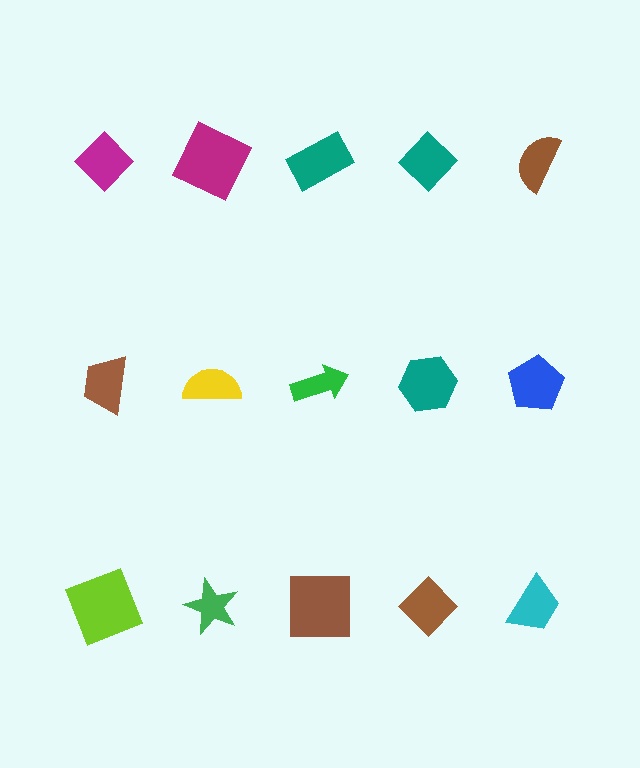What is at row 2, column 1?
A brown trapezoid.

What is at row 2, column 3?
A green arrow.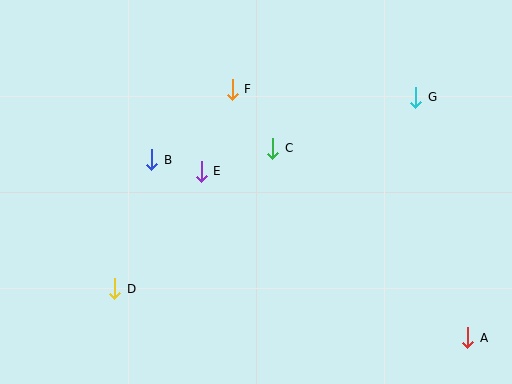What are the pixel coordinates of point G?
Point G is at (416, 97).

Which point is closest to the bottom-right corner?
Point A is closest to the bottom-right corner.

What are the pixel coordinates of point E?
Point E is at (201, 171).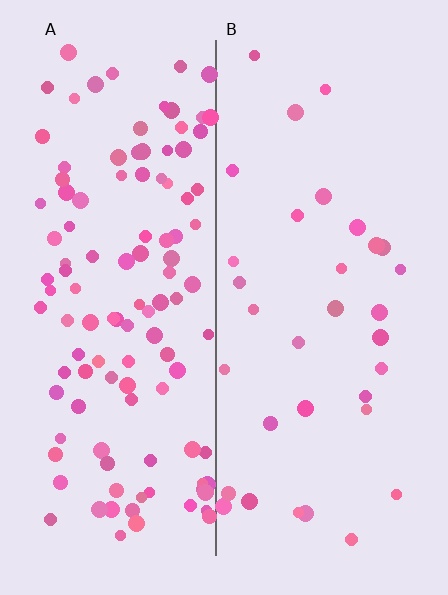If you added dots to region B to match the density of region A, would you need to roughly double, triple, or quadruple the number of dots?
Approximately triple.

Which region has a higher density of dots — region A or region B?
A (the left).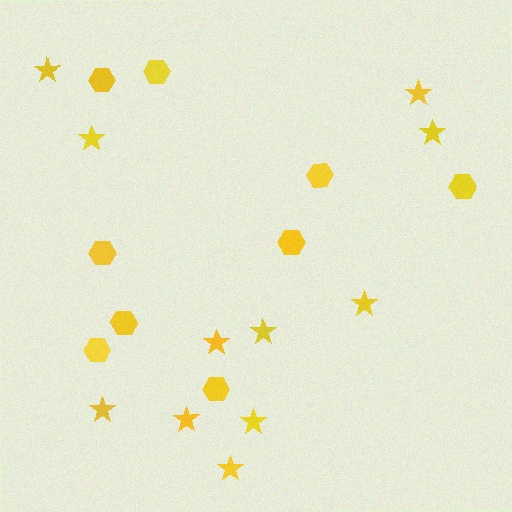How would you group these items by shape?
There are 2 groups: one group of stars (11) and one group of hexagons (9).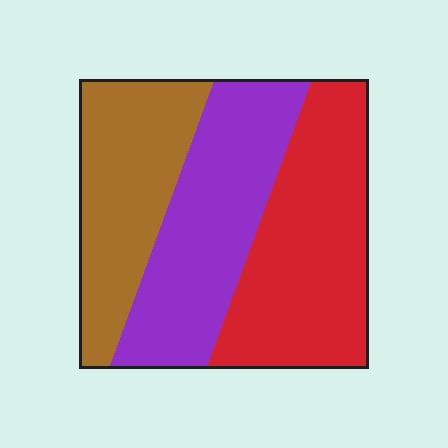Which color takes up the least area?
Brown, at roughly 30%.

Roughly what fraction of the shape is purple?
Purple covers about 35% of the shape.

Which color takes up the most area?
Red, at roughly 40%.